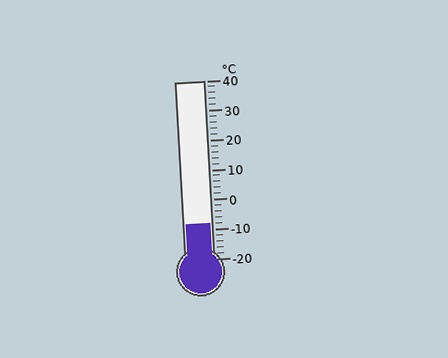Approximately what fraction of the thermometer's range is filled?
The thermometer is filled to approximately 20% of its range.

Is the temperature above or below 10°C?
The temperature is below 10°C.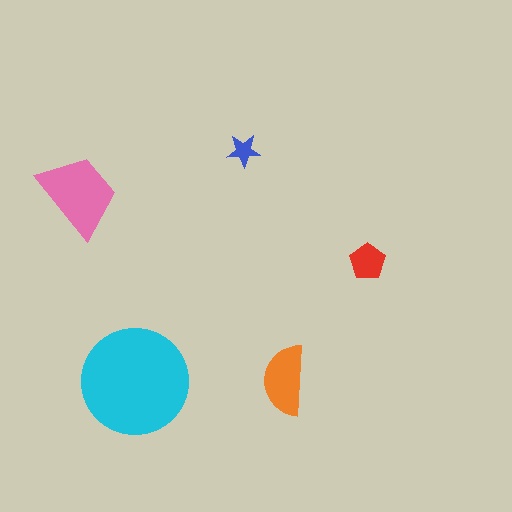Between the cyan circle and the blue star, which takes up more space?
The cyan circle.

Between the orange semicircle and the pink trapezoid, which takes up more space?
The pink trapezoid.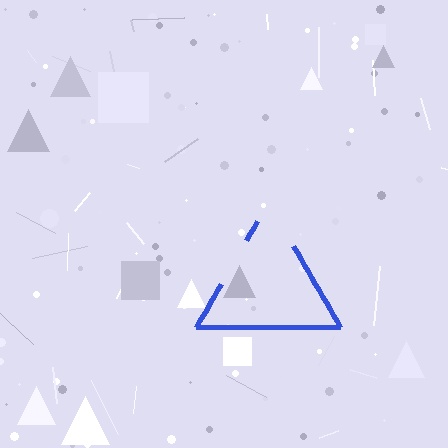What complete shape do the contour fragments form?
The contour fragments form a triangle.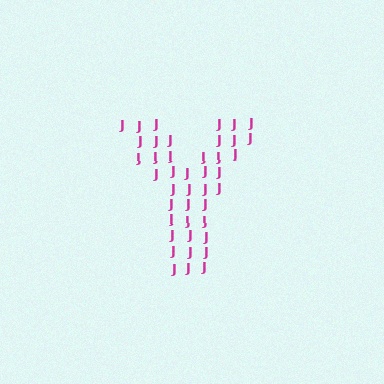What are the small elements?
The small elements are letter J's.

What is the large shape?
The large shape is the letter Y.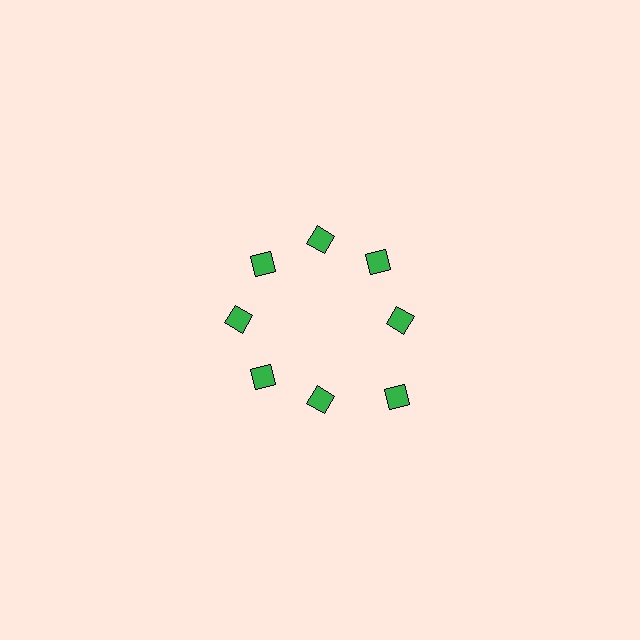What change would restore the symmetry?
The symmetry would be restored by moving it inward, back onto the ring so that all 8 diamonds sit at equal angles and equal distance from the center.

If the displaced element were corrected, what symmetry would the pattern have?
It would have 8-fold rotational symmetry — the pattern would map onto itself every 45 degrees.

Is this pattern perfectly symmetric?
No. The 8 green diamonds are arranged in a ring, but one element near the 4 o'clock position is pushed outward from the center, breaking the 8-fold rotational symmetry.